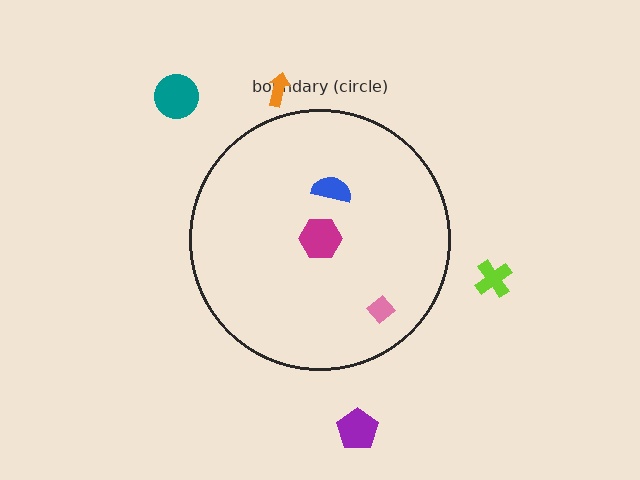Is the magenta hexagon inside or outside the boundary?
Inside.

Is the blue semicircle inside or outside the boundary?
Inside.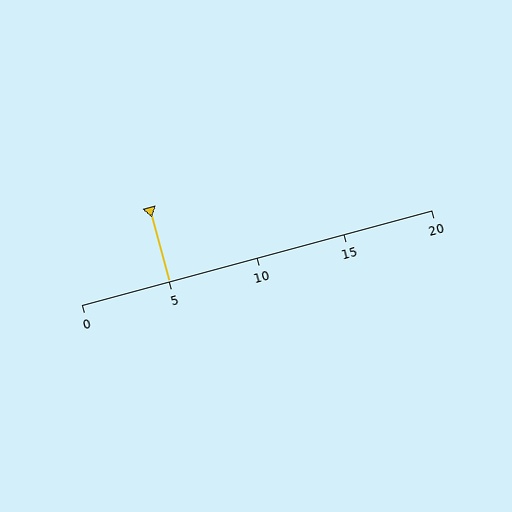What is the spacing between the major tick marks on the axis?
The major ticks are spaced 5 apart.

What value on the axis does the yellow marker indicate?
The marker indicates approximately 5.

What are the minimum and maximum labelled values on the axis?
The axis runs from 0 to 20.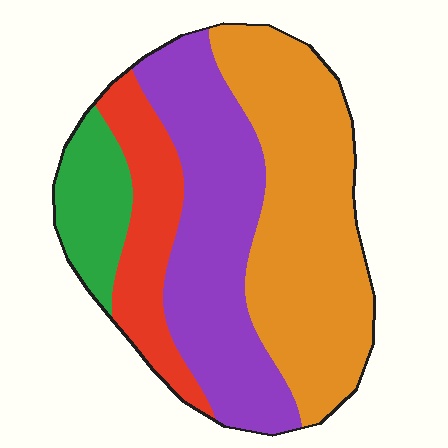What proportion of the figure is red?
Red takes up about one sixth (1/6) of the figure.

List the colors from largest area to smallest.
From largest to smallest: orange, purple, red, green.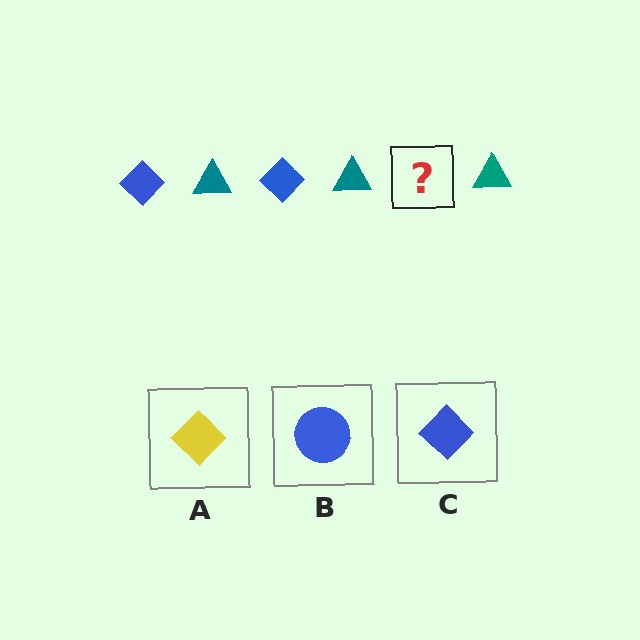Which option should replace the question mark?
Option C.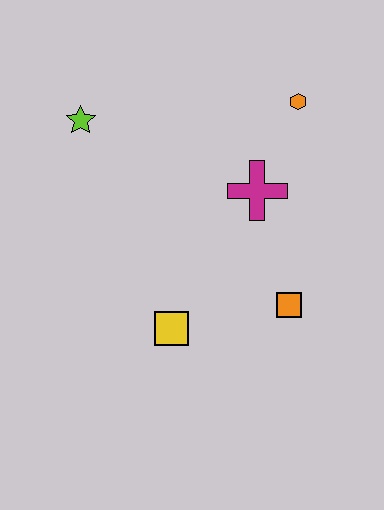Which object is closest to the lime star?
The magenta cross is closest to the lime star.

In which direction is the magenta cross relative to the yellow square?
The magenta cross is above the yellow square.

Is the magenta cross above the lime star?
No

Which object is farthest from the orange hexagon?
The yellow square is farthest from the orange hexagon.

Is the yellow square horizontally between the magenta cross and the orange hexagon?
No